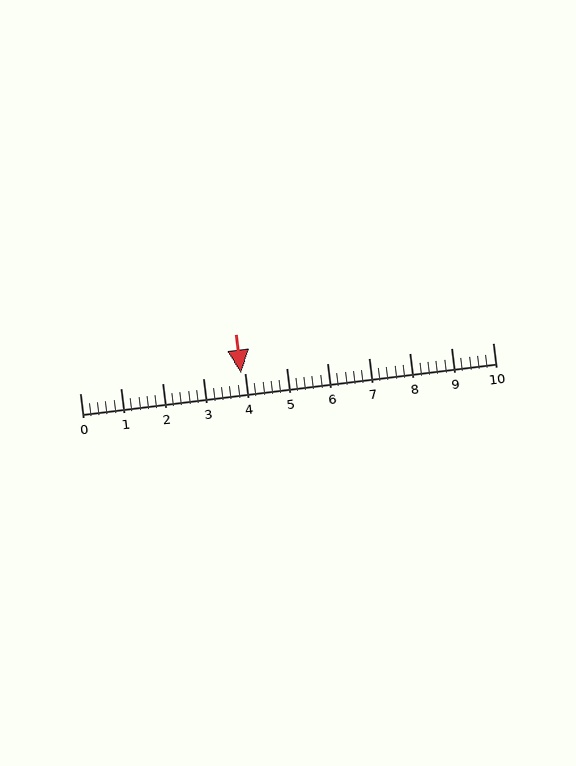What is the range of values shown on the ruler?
The ruler shows values from 0 to 10.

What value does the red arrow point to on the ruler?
The red arrow points to approximately 3.9.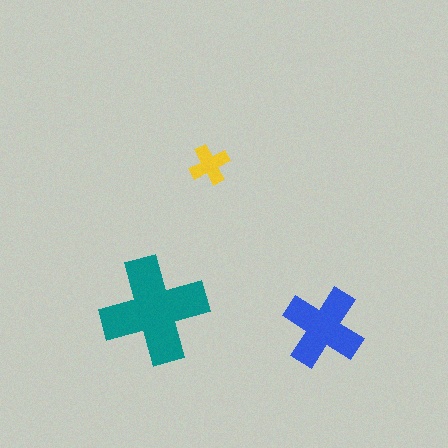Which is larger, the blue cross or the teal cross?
The teal one.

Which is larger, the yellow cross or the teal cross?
The teal one.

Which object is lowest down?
The blue cross is bottommost.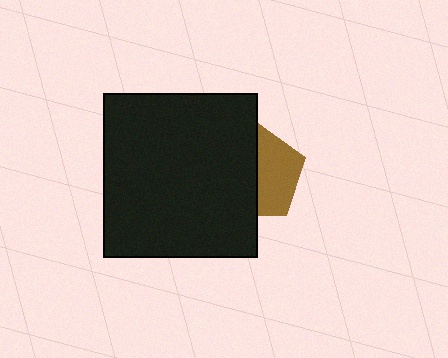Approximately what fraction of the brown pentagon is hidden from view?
Roughly 53% of the brown pentagon is hidden behind the black rectangle.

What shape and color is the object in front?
The object in front is a black rectangle.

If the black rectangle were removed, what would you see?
You would see the complete brown pentagon.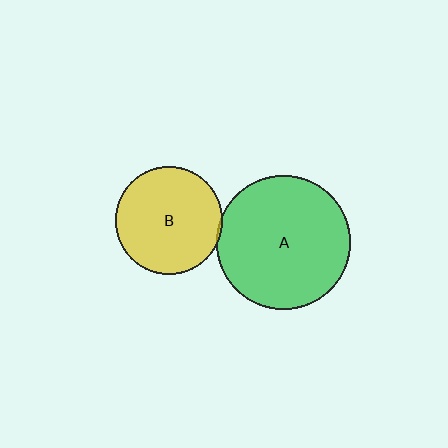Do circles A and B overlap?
Yes.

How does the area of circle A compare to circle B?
Approximately 1.5 times.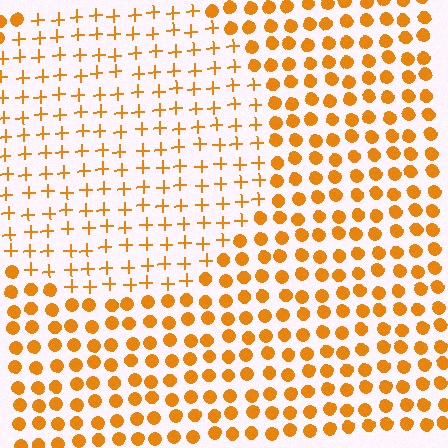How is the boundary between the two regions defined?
The boundary is defined by a change in element shape: plus signs inside vs. circles outside. All elements share the same color and spacing.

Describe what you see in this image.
The image is filled with small orange elements arranged in a uniform grid. A circle-shaped region contains plus signs, while the surrounding area contains circles. The boundary is defined purely by the change in element shape.